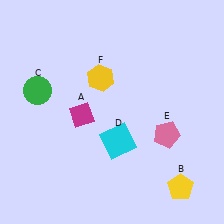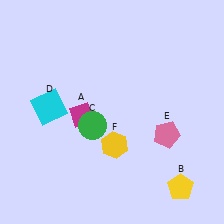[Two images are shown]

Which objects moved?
The objects that moved are: the green circle (C), the cyan square (D), the yellow hexagon (F).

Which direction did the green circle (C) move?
The green circle (C) moved right.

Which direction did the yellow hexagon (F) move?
The yellow hexagon (F) moved down.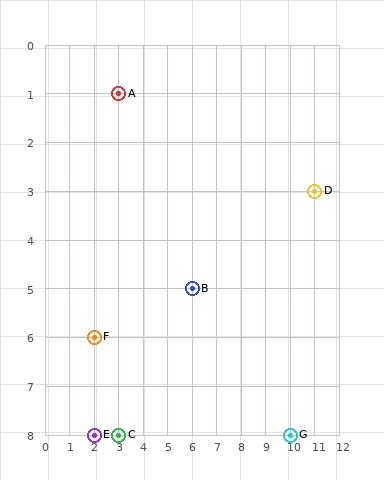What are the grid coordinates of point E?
Point E is at grid coordinates (2, 8).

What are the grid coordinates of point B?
Point B is at grid coordinates (6, 5).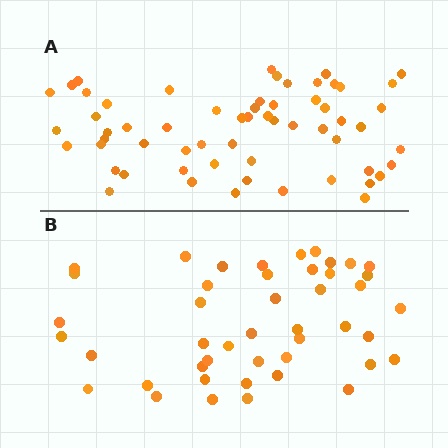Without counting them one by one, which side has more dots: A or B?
Region A (the top region) has more dots.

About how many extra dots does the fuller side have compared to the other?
Region A has approximately 15 more dots than region B.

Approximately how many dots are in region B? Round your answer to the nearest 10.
About 40 dots. (The exact count is 45, which rounds to 40.)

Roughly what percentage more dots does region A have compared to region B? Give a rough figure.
About 35% more.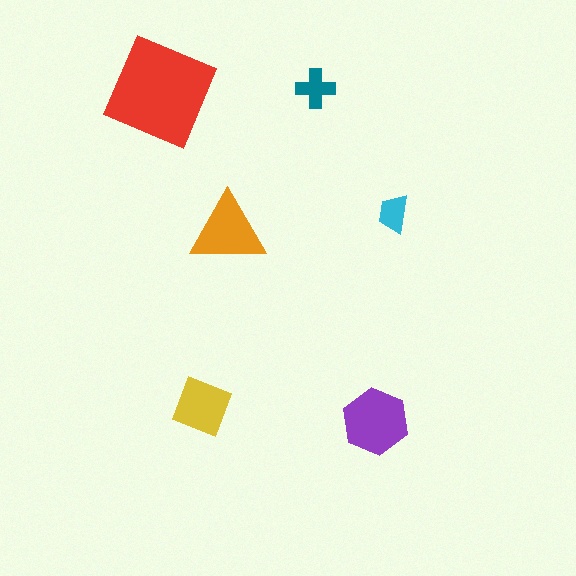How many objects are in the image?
There are 6 objects in the image.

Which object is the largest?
The red square.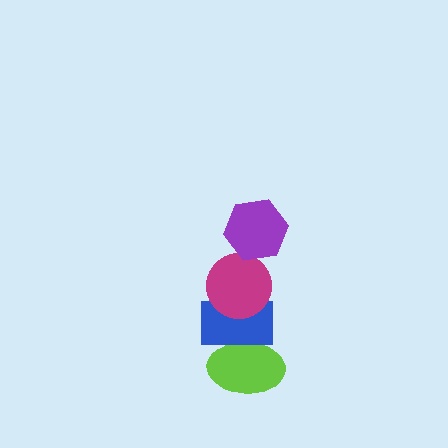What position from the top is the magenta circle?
The magenta circle is 2nd from the top.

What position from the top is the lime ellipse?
The lime ellipse is 4th from the top.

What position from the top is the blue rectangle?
The blue rectangle is 3rd from the top.